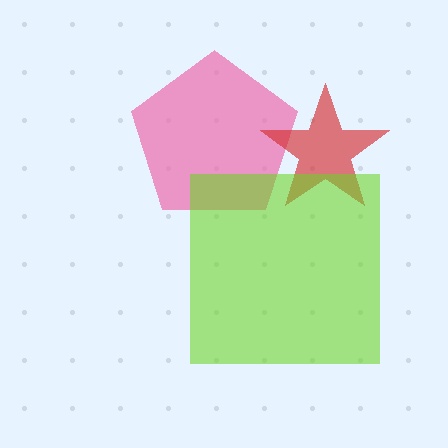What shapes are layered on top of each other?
The layered shapes are: a pink pentagon, a red star, a lime square.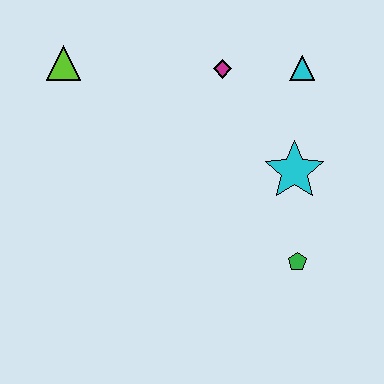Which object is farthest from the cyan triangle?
The lime triangle is farthest from the cyan triangle.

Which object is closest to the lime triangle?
The magenta diamond is closest to the lime triangle.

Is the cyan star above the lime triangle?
No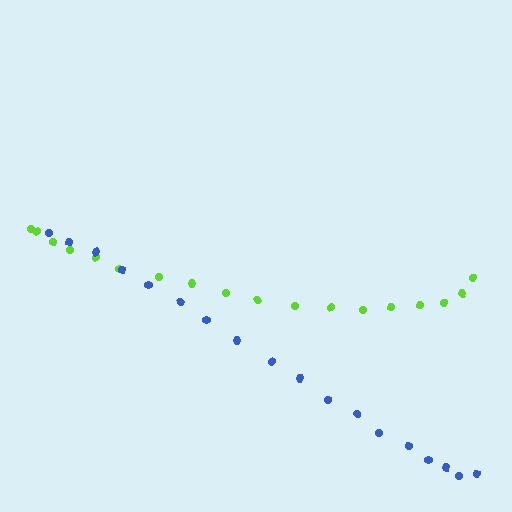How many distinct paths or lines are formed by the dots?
There are 2 distinct paths.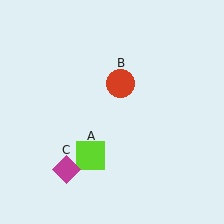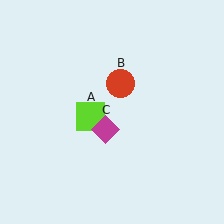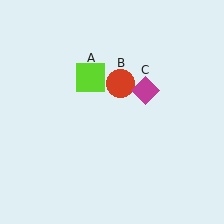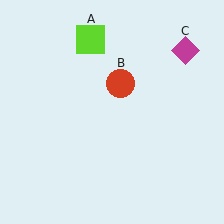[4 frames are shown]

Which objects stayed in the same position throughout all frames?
Red circle (object B) remained stationary.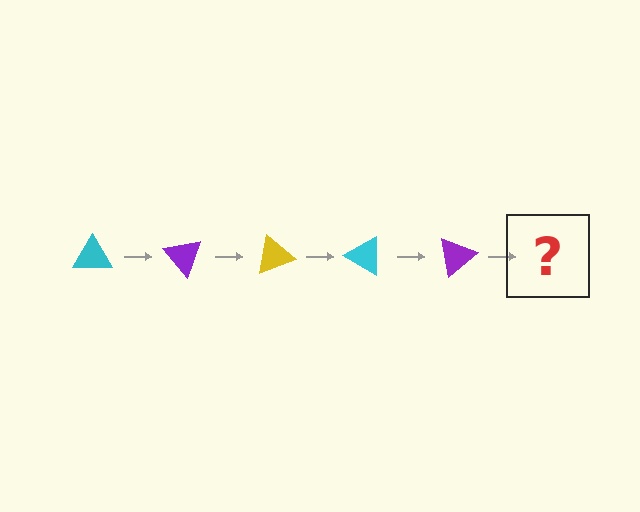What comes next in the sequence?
The next element should be a yellow triangle, rotated 250 degrees from the start.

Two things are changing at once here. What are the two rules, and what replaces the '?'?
The two rules are that it rotates 50 degrees each step and the color cycles through cyan, purple, and yellow. The '?' should be a yellow triangle, rotated 250 degrees from the start.